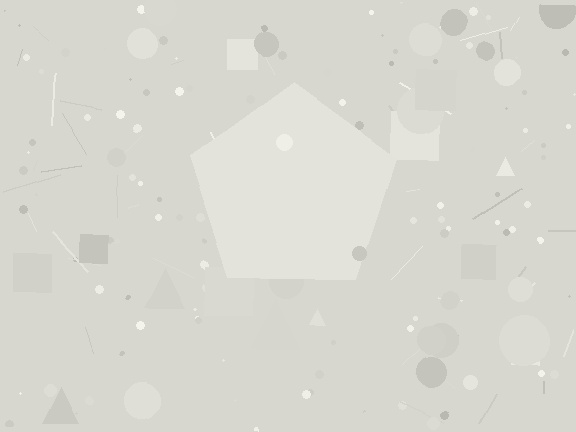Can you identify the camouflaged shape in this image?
The camouflaged shape is a pentagon.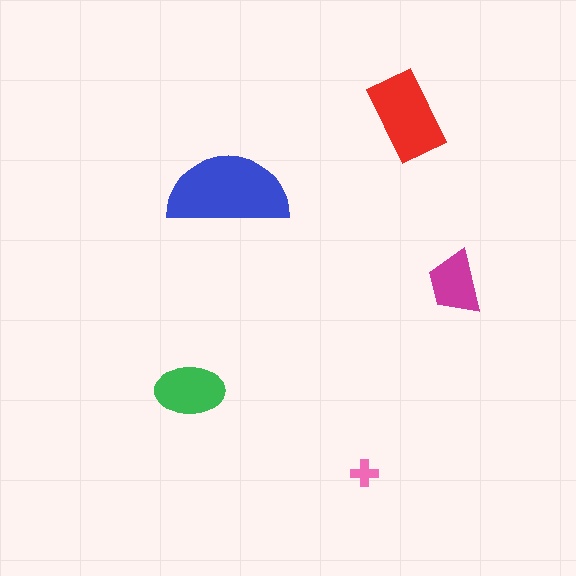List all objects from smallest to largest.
The pink cross, the magenta trapezoid, the green ellipse, the red rectangle, the blue semicircle.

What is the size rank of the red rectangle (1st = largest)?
2nd.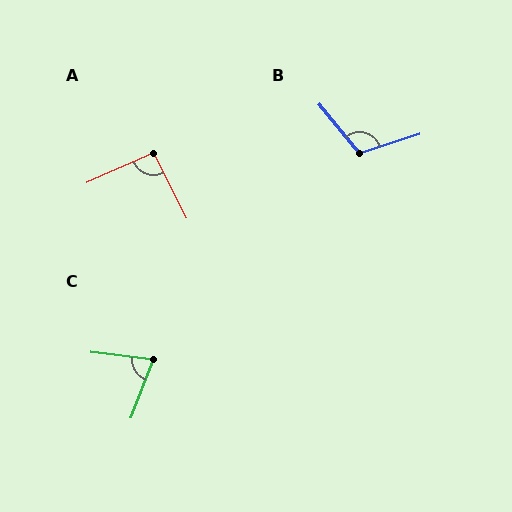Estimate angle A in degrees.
Approximately 93 degrees.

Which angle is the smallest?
C, at approximately 76 degrees.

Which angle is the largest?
B, at approximately 111 degrees.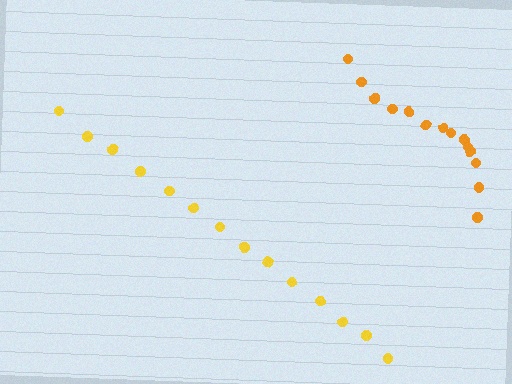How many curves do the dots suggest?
There are 2 distinct paths.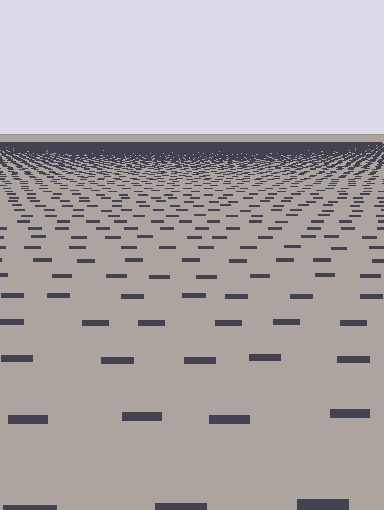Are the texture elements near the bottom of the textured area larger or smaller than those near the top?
Larger. Near the bottom, elements are closer to the viewer and appear at a bigger on-screen size.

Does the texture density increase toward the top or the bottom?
Density increases toward the top.